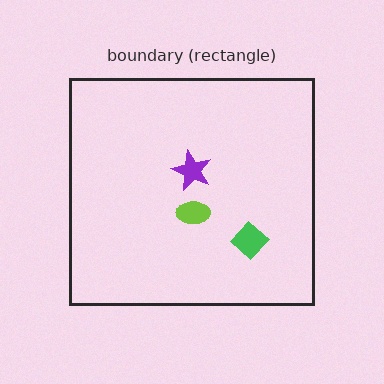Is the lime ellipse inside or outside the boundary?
Inside.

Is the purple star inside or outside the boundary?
Inside.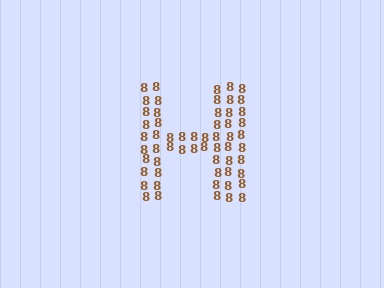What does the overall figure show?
The overall figure shows the letter H.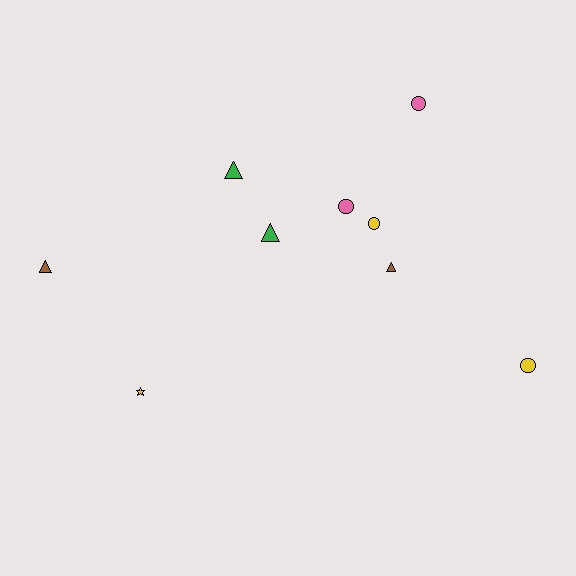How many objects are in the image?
There are 9 objects.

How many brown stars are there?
There are no brown stars.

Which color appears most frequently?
Yellow, with 3 objects.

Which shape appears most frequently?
Triangle, with 4 objects.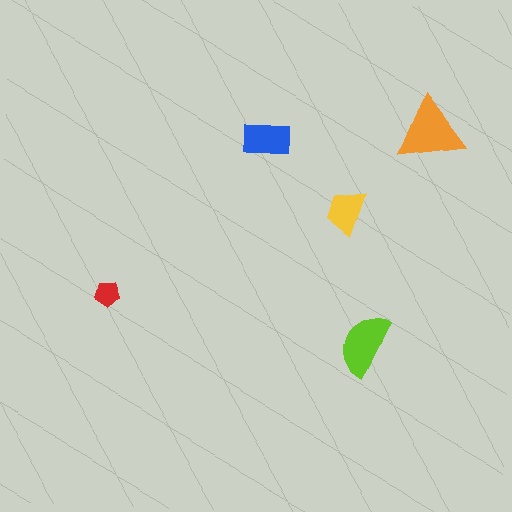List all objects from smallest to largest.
The red pentagon, the yellow trapezoid, the blue rectangle, the lime semicircle, the orange triangle.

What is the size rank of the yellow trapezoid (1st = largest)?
4th.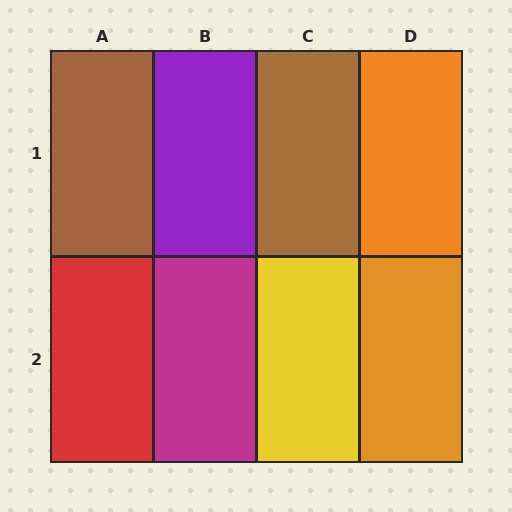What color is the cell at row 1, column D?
Orange.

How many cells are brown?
2 cells are brown.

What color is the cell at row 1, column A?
Brown.